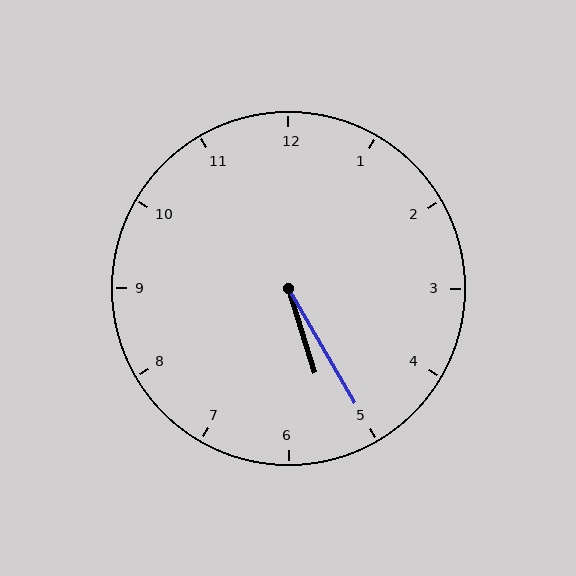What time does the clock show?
5:25.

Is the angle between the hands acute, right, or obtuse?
It is acute.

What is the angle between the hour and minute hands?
Approximately 12 degrees.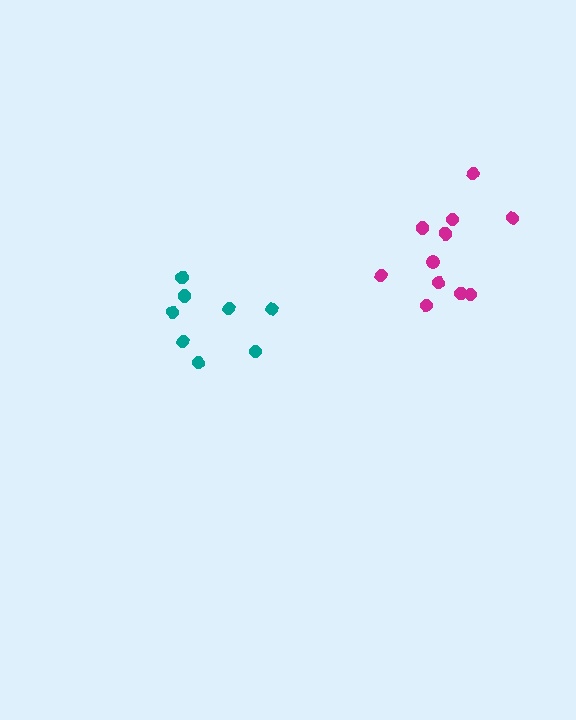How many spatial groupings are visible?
There are 2 spatial groupings.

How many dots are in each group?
Group 1: 11 dots, Group 2: 8 dots (19 total).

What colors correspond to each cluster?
The clusters are colored: magenta, teal.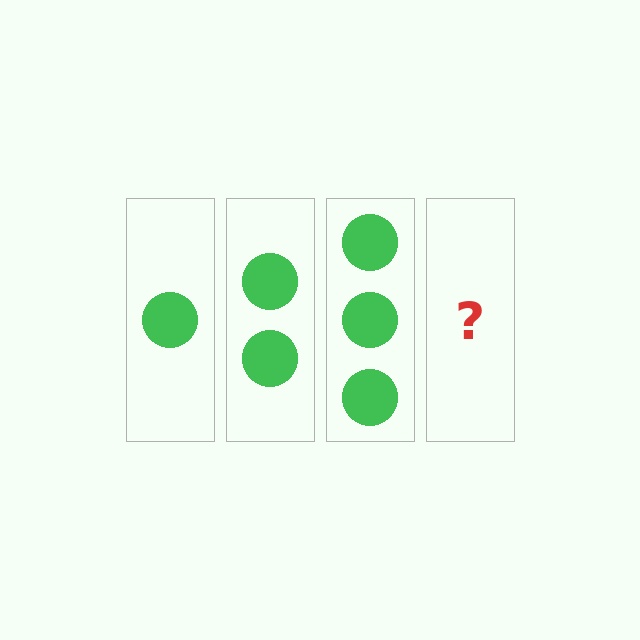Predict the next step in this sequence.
The next step is 4 circles.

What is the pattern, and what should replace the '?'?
The pattern is that each step adds one more circle. The '?' should be 4 circles.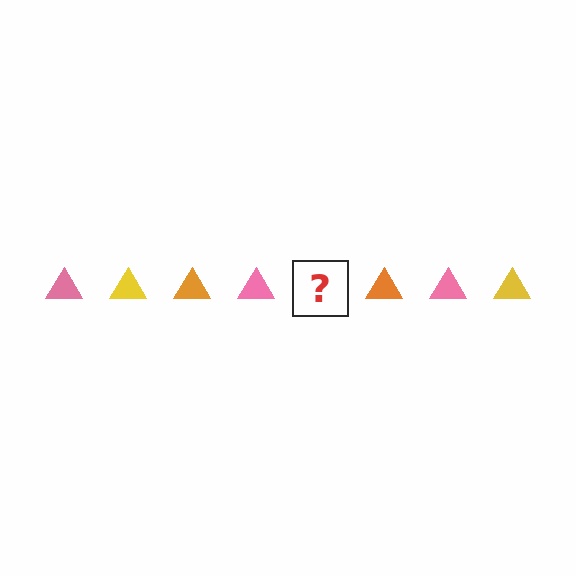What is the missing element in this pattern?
The missing element is a yellow triangle.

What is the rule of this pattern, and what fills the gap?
The rule is that the pattern cycles through pink, yellow, orange triangles. The gap should be filled with a yellow triangle.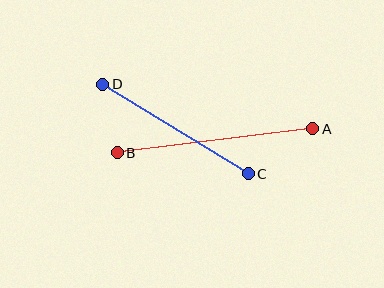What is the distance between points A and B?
The distance is approximately 197 pixels.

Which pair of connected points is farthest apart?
Points A and B are farthest apart.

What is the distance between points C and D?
The distance is approximately 170 pixels.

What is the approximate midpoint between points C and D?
The midpoint is at approximately (175, 129) pixels.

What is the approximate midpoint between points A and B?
The midpoint is at approximately (215, 141) pixels.